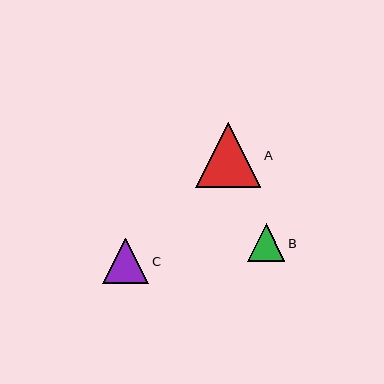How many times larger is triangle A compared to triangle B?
Triangle A is approximately 1.7 times the size of triangle B.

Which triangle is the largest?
Triangle A is the largest with a size of approximately 65 pixels.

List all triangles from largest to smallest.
From largest to smallest: A, C, B.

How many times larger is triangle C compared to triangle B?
Triangle C is approximately 1.2 times the size of triangle B.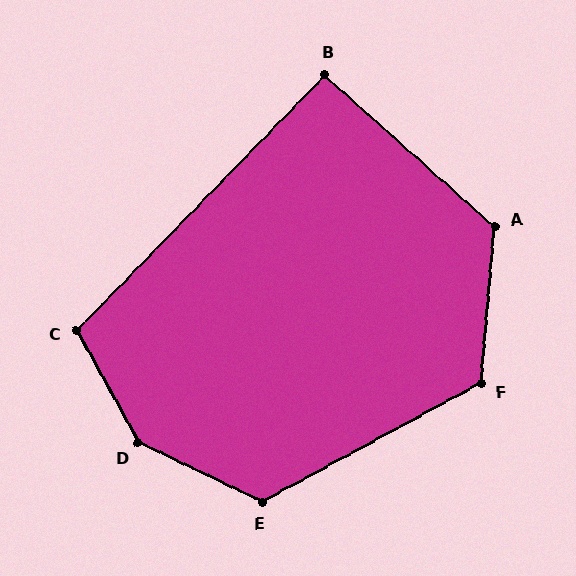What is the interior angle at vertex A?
Approximately 127 degrees (obtuse).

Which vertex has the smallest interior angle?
B, at approximately 93 degrees.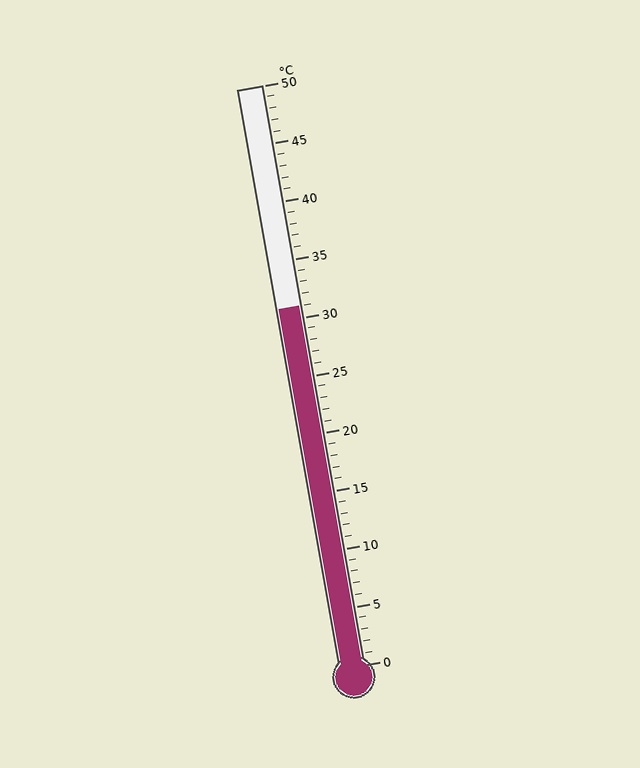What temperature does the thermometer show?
The thermometer shows approximately 31°C.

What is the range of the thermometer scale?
The thermometer scale ranges from 0°C to 50°C.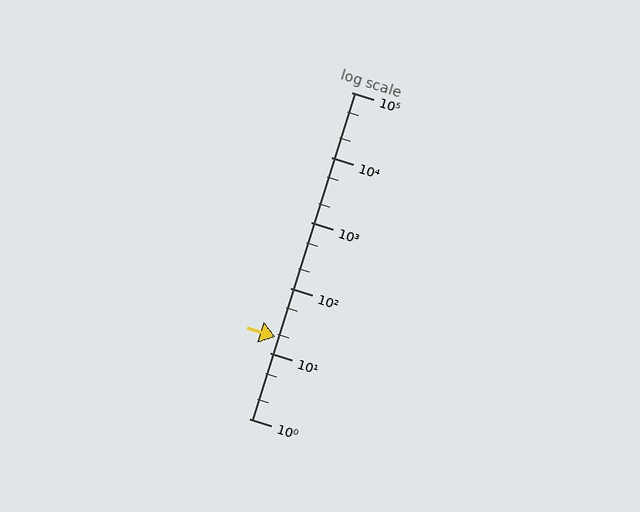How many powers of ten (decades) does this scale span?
The scale spans 5 decades, from 1 to 100000.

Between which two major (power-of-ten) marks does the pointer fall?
The pointer is between 10 and 100.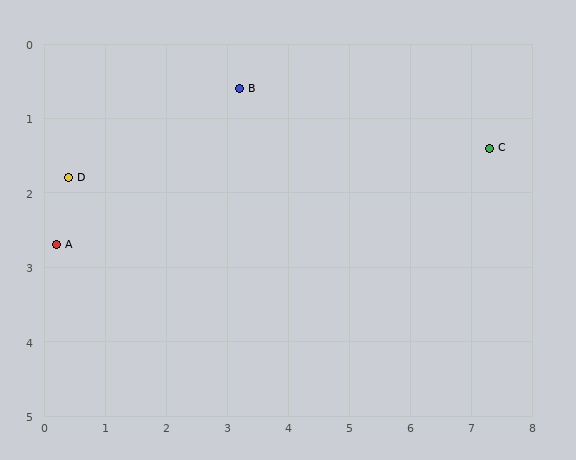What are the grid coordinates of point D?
Point D is at approximately (0.4, 1.8).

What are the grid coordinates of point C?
Point C is at approximately (7.3, 1.4).